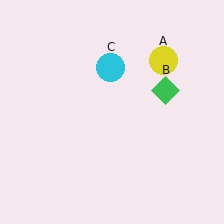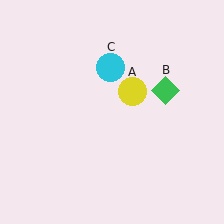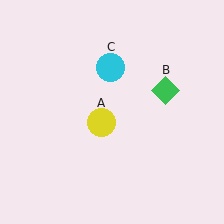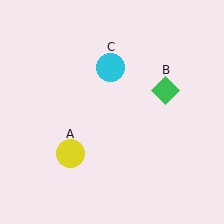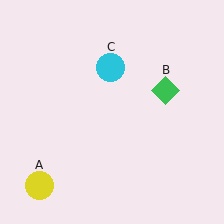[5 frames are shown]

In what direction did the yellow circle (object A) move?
The yellow circle (object A) moved down and to the left.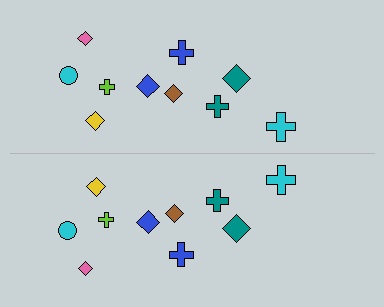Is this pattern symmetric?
Yes, this pattern has bilateral (reflection) symmetry.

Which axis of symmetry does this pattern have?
The pattern has a horizontal axis of symmetry running through the center of the image.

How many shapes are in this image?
There are 20 shapes in this image.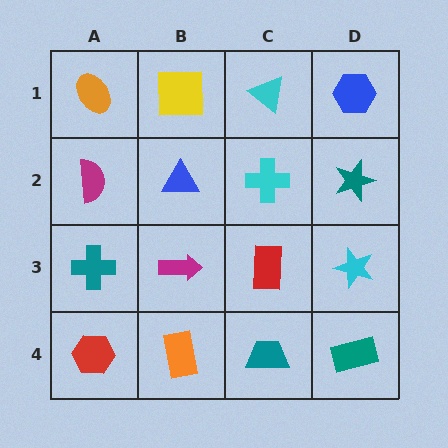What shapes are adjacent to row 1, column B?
A blue triangle (row 2, column B), an orange ellipse (row 1, column A), a cyan triangle (row 1, column C).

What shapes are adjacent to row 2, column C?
A cyan triangle (row 1, column C), a red rectangle (row 3, column C), a blue triangle (row 2, column B), a teal star (row 2, column D).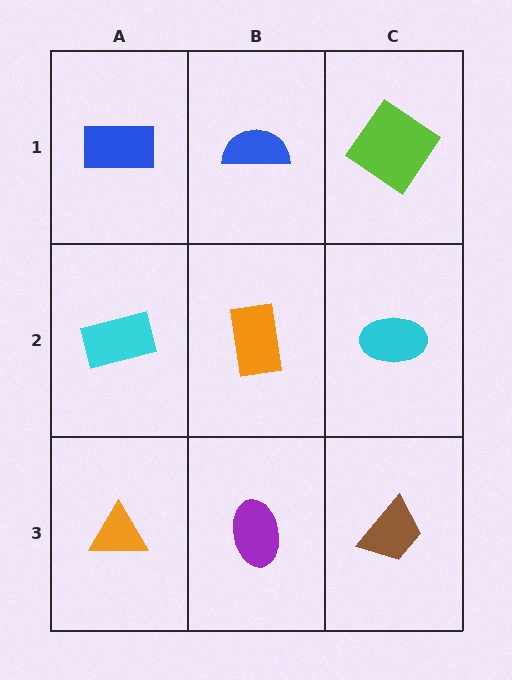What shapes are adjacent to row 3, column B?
An orange rectangle (row 2, column B), an orange triangle (row 3, column A), a brown trapezoid (row 3, column C).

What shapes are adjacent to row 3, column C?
A cyan ellipse (row 2, column C), a purple ellipse (row 3, column B).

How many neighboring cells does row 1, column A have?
2.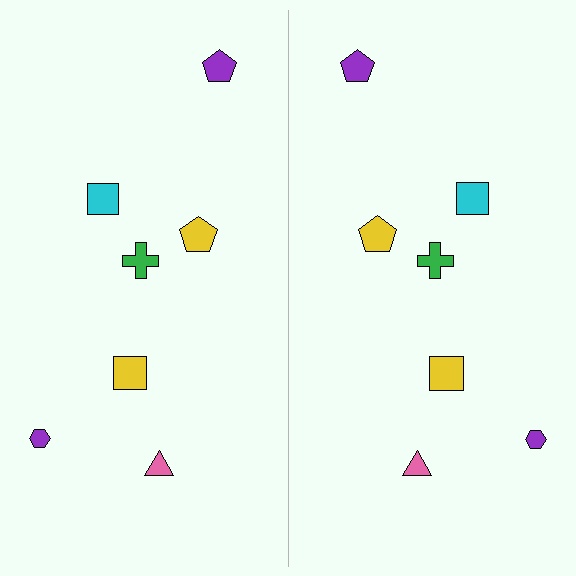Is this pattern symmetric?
Yes, this pattern has bilateral (reflection) symmetry.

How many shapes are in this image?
There are 14 shapes in this image.